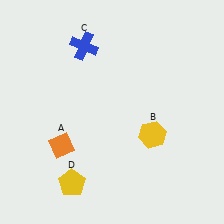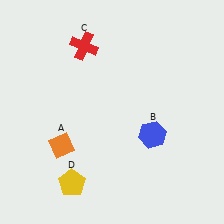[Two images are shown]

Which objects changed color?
B changed from yellow to blue. C changed from blue to red.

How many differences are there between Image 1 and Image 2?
There are 2 differences between the two images.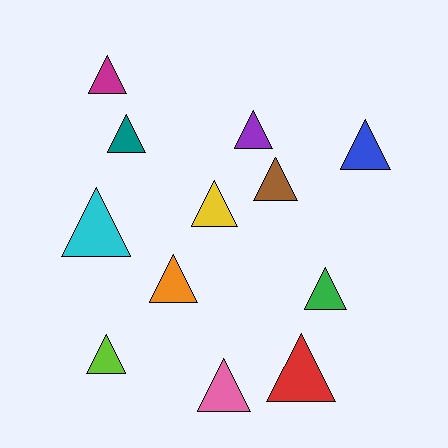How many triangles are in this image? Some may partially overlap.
There are 12 triangles.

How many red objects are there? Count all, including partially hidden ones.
There is 1 red object.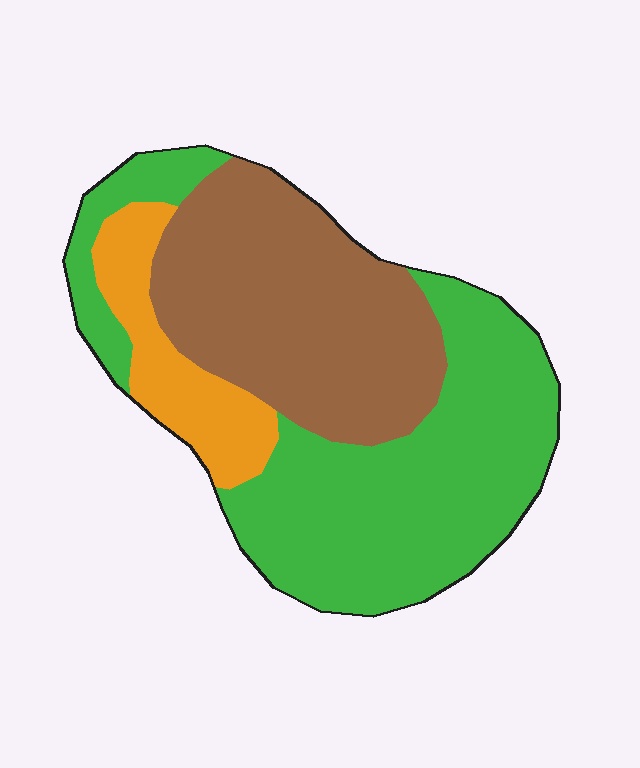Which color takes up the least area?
Orange, at roughly 15%.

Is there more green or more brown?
Green.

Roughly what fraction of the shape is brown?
Brown covers about 35% of the shape.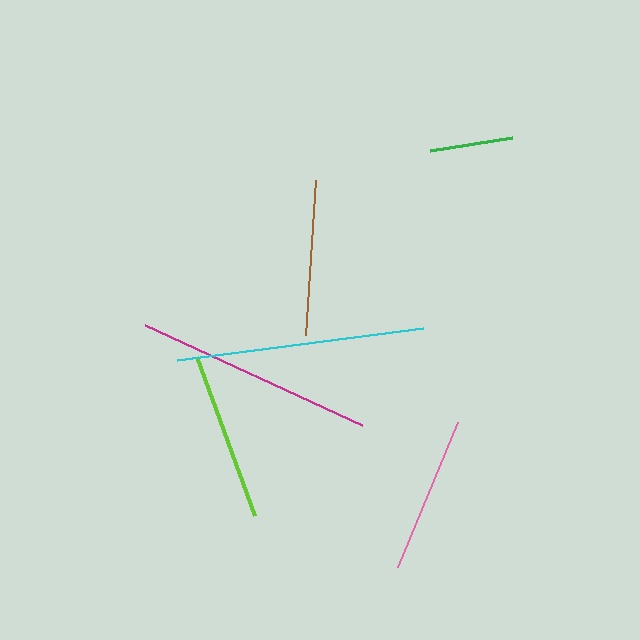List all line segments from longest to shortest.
From longest to shortest: cyan, magenta, lime, pink, brown, green.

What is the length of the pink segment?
The pink segment is approximately 157 pixels long.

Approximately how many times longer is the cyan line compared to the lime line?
The cyan line is approximately 1.5 times the length of the lime line.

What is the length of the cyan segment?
The cyan segment is approximately 248 pixels long.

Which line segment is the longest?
The cyan line is the longest at approximately 248 pixels.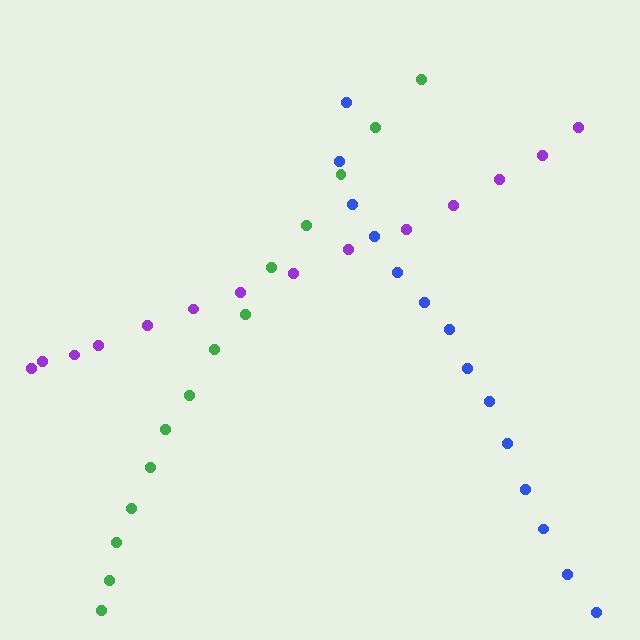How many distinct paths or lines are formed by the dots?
There are 3 distinct paths.